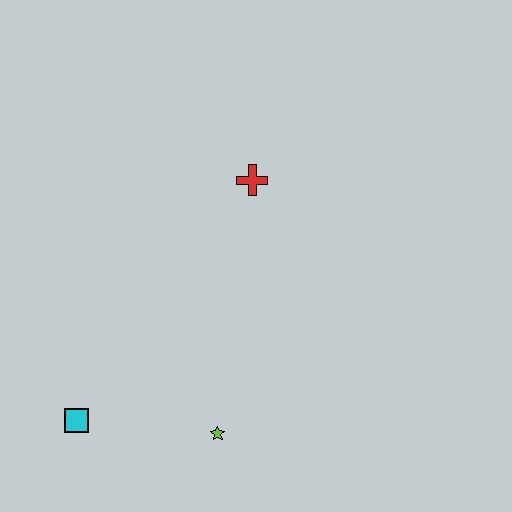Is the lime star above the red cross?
No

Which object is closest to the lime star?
The cyan square is closest to the lime star.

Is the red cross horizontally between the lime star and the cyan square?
No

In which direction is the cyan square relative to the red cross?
The cyan square is below the red cross.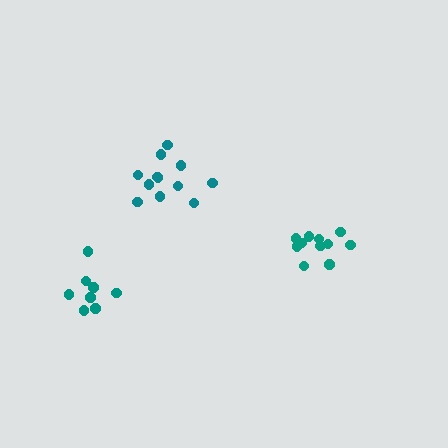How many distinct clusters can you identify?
There are 3 distinct clusters.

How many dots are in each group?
Group 1: 11 dots, Group 2: 8 dots, Group 3: 12 dots (31 total).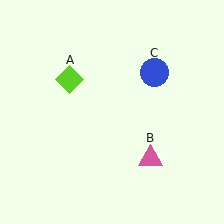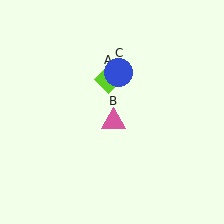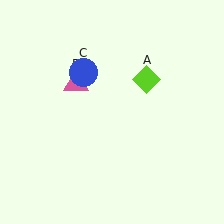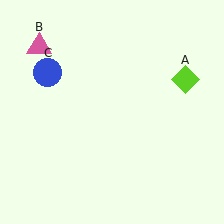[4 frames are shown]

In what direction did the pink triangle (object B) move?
The pink triangle (object B) moved up and to the left.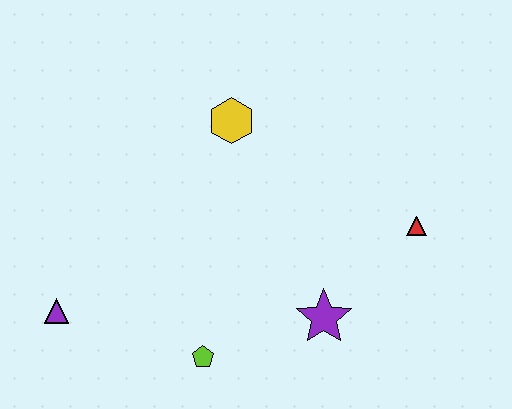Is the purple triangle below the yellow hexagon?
Yes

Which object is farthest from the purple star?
The purple triangle is farthest from the purple star.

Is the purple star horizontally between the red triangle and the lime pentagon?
Yes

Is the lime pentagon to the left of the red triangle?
Yes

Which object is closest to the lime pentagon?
The purple star is closest to the lime pentagon.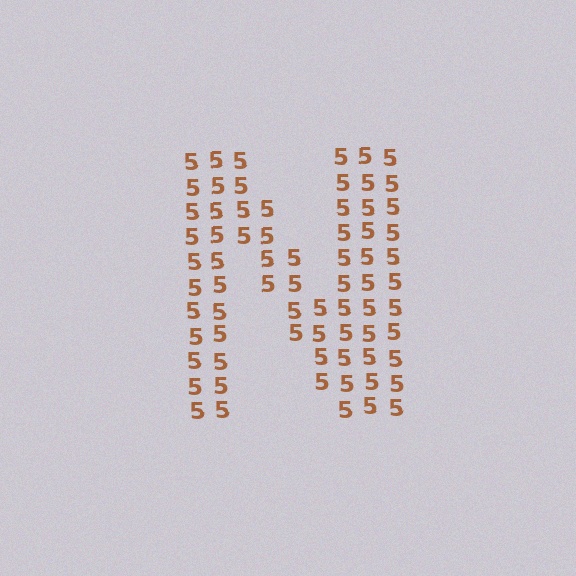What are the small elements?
The small elements are digit 5's.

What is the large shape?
The large shape is the letter N.